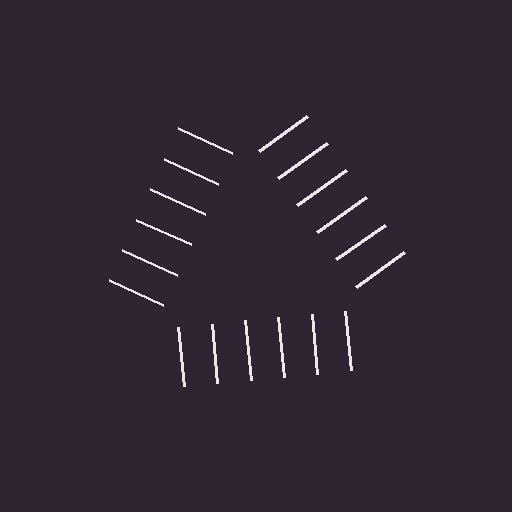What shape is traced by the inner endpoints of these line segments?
An illusory triangle — the line segments terminate on its edges but no continuous stroke is drawn.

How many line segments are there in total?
18 — 6 along each of the 3 edges.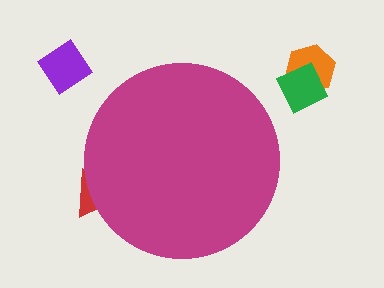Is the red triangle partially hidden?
Yes, the red triangle is partially hidden behind the magenta circle.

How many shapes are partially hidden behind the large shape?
1 shape is partially hidden.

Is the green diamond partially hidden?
No, the green diamond is fully visible.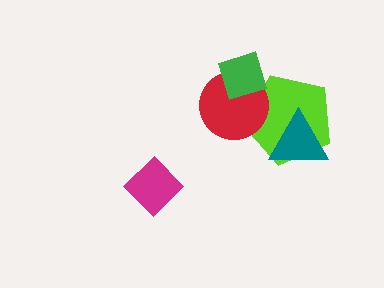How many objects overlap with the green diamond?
2 objects overlap with the green diamond.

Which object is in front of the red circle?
The green diamond is in front of the red circle.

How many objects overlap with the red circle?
2 objects overlap with the red circle.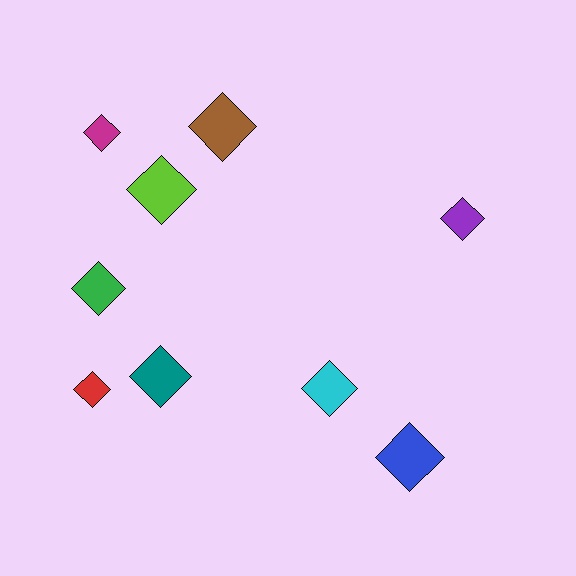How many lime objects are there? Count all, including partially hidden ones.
There is 1 lime object.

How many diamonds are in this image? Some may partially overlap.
There are 9 diamonds.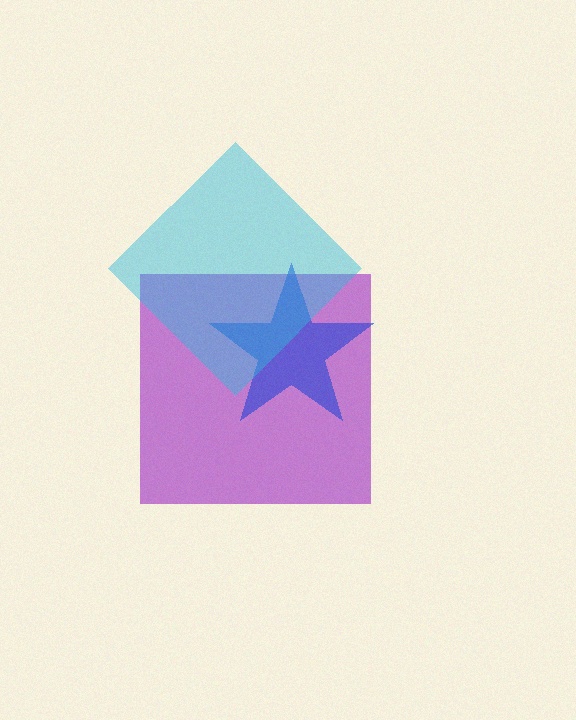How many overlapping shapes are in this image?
There are 3 overlapping shapes in the image.